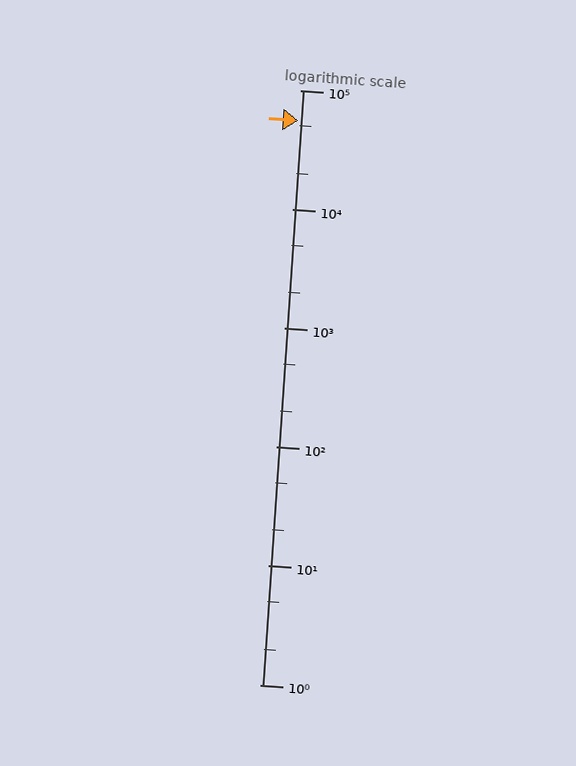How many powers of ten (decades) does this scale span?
The scale spans 5 decades, from 1 to 100000.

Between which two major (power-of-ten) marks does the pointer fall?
The pointer is between 10000 and 100000.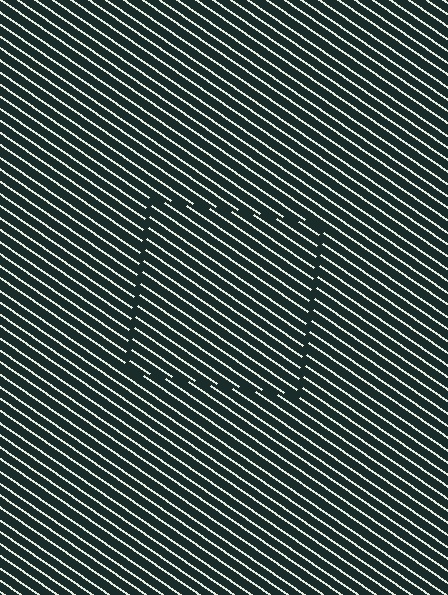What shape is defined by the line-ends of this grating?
An illusory square. The interior of the shape contains the same grating, shifted by half a period — the contour is defined by the phase discontinuity where line-ends from the inner and outer gratings abut.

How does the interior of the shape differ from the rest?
The interior of the shape contains the same grating, shifted by half a period — the contour is defined by the phase discontinuity where line-ends from the inner and outer gratings abut.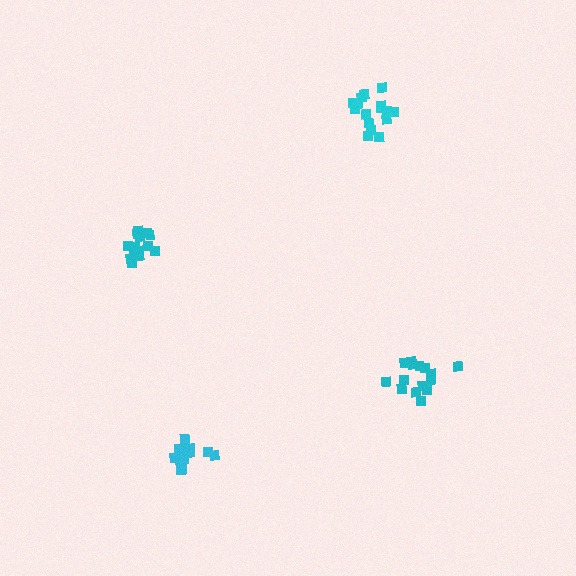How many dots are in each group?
Group 1: 15 dots, Group 2: 15 dots, Group 3: 15 dots, Group 4: 16 dots (61 total).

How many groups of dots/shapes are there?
There are 4 groups.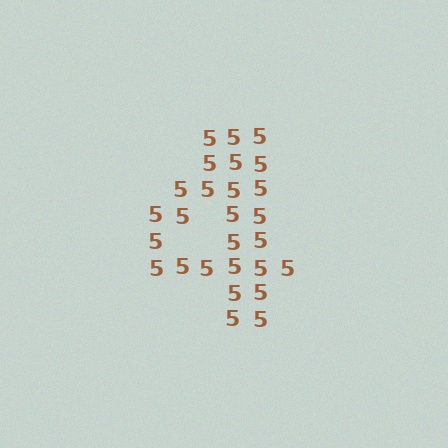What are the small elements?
The small elements are digit 5's.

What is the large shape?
The large shape is the digit 4.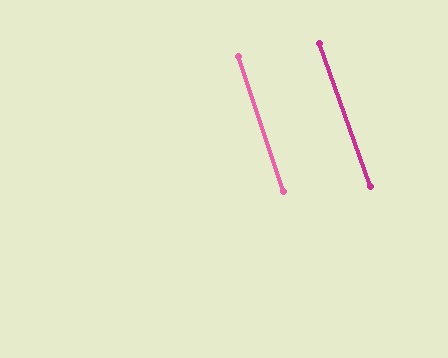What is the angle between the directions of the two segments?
Approximately 1 degree.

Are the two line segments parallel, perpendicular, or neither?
Parallel — their directions differ by only 1.2°.